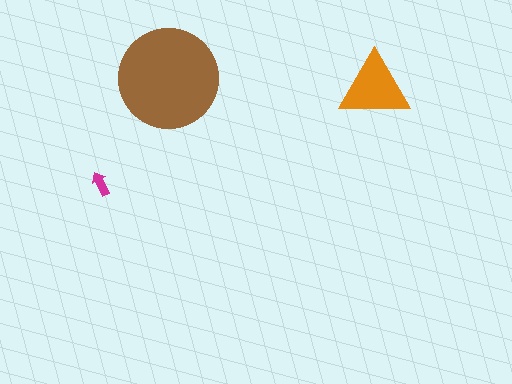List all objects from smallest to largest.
The magenta arrow, the orange triangle, the brown circle.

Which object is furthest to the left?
The magenta arrow is leftmost.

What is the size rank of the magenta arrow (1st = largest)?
3rd.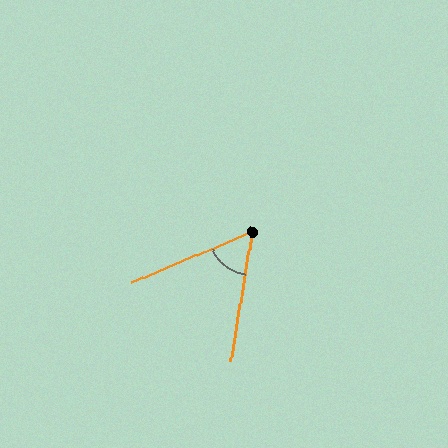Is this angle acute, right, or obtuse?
It is acute.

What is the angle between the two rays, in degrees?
Approximately 58 degrees.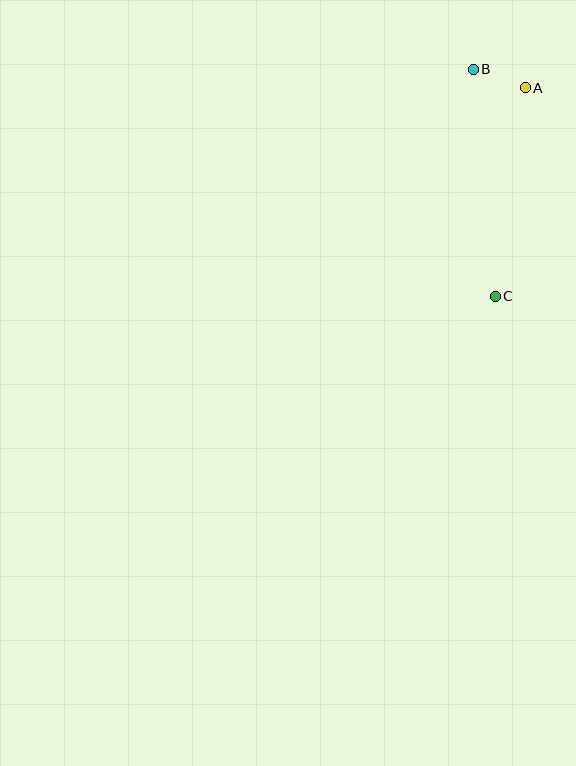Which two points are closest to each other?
Points A and B are closest to each other.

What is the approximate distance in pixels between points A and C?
The distance between A and C is approximately 211 pixels.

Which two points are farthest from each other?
Points B and C are farthest from each other.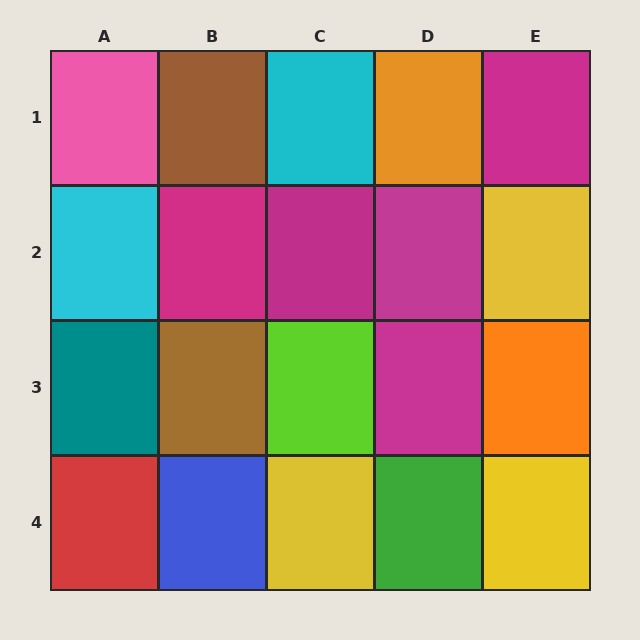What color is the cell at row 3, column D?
Magenta.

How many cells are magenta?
5 cells are magenta.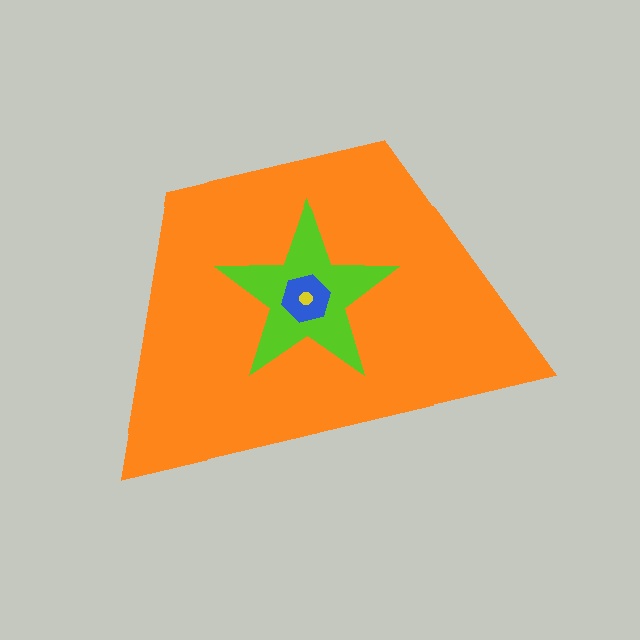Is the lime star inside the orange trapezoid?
Yes.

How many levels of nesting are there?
4.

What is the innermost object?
The yellow circle.